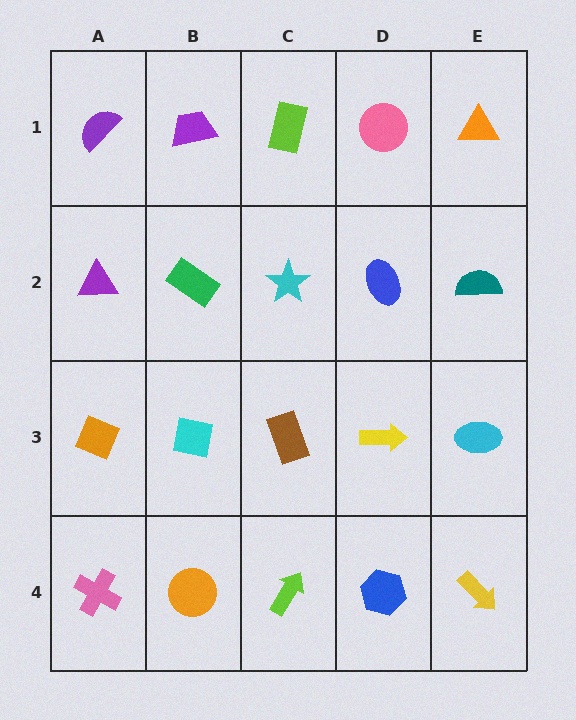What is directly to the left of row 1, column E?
A pink circle.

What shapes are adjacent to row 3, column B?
A green rectangle (row 2, column B), an orange circle (row 4, column B), an orange diamond (row 3, column A), a brown rectangle (row 3, column C).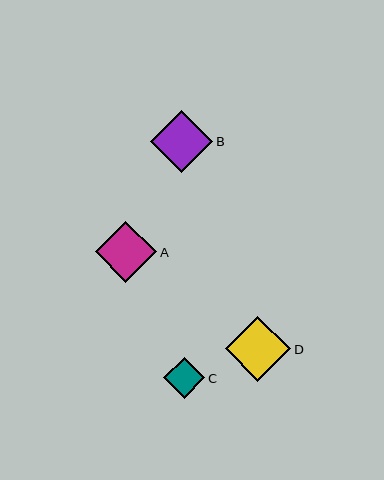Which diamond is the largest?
Diamond D is the largest with a size of approximately 65 pixels.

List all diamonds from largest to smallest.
From largest to smallest: D, B, A, C.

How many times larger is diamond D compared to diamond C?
Diamond D is approximately 1.6 times the size of diamond C.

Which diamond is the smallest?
Diamond C is the smallest with a size of approximately 41 pixels.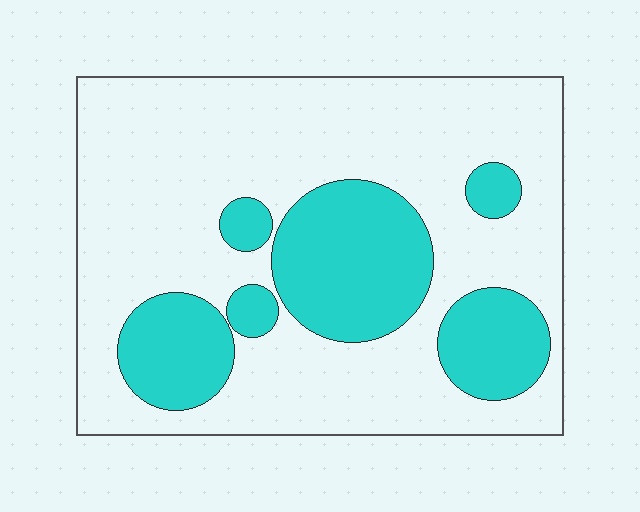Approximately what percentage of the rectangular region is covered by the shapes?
Approximately 30%.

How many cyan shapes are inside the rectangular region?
6.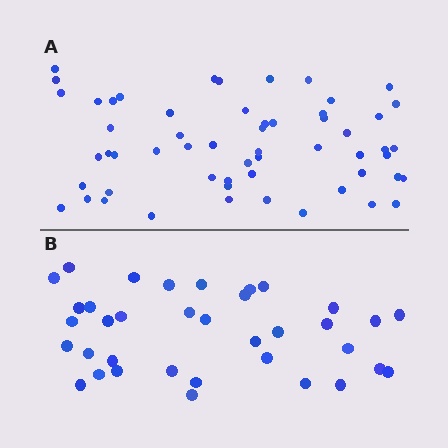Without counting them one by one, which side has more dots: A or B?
Region A (the top region) has more dots.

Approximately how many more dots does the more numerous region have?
Region A has approximately 20 more dots than region B.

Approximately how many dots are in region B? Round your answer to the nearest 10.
About 40 dots. (The exact count is 36, which rounds to 40.)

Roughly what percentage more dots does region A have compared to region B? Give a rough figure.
About 60% more.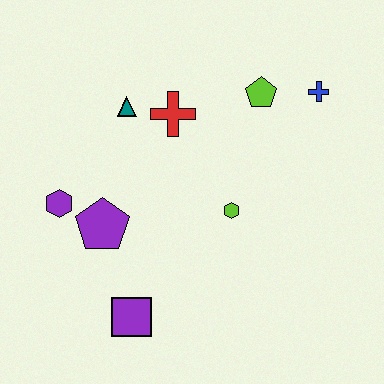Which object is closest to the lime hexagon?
The red cross is closest to the lime hexagon.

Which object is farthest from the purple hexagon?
The blue cross is farthest from the purple hexagon.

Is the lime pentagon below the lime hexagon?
No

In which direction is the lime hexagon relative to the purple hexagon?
The lime hexagon is to the right of the purple hexagon.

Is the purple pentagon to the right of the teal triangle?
No